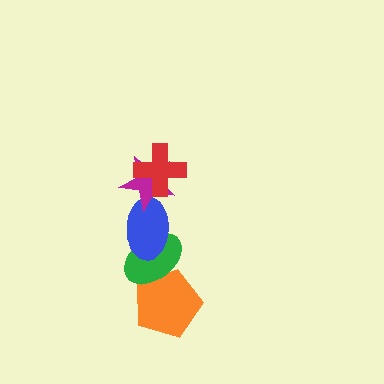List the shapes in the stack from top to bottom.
From top to bottom: the red cross, the magenta star, the blue ellipse, the green ellipse, the orange pentagon.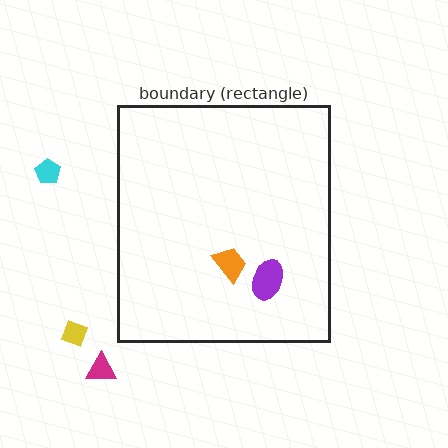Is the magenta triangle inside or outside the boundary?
Outside.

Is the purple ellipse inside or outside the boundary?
Inside.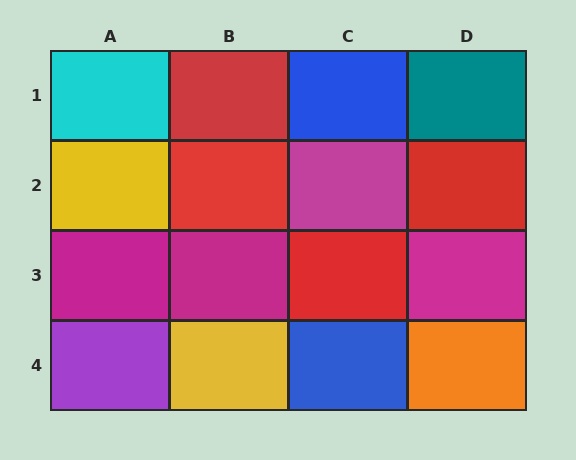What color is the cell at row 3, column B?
Magenta.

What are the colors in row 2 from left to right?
Yellow, red, magenta, red.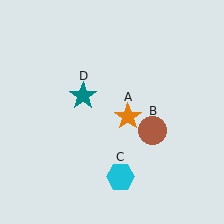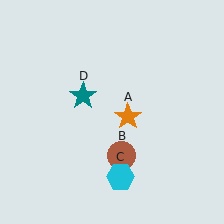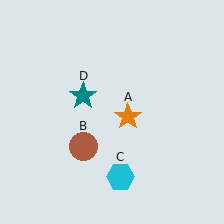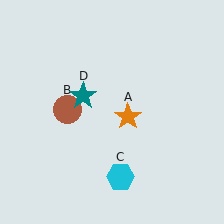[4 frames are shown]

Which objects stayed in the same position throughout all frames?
Orange star (object A) and cyan hexagon (object C) and teal star (object D) remained stationary.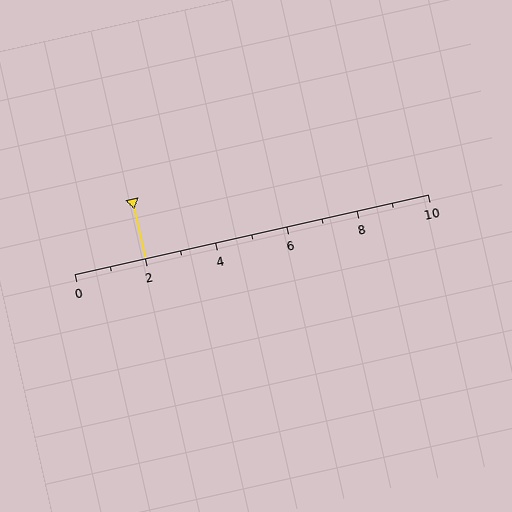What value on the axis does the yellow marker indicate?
The marker indicates approximately 2.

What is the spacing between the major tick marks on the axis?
The major ticks are spaced 2 apart.